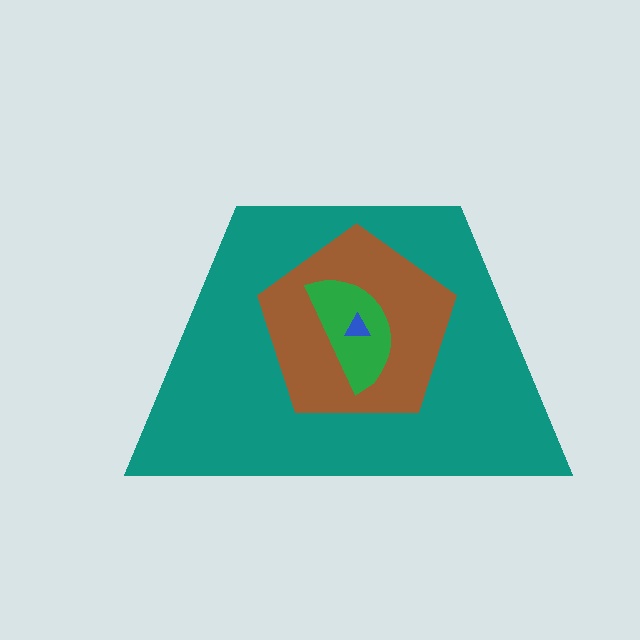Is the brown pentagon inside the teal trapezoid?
Yes.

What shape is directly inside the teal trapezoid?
The brown pentagon.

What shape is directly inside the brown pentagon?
The green semicircle.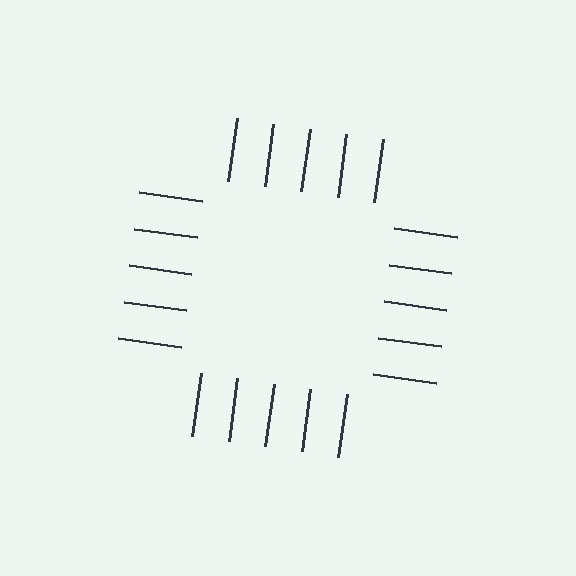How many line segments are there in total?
20 — 5 along each of the 4 edges.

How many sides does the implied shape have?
4 sides — the line-ends trace a square.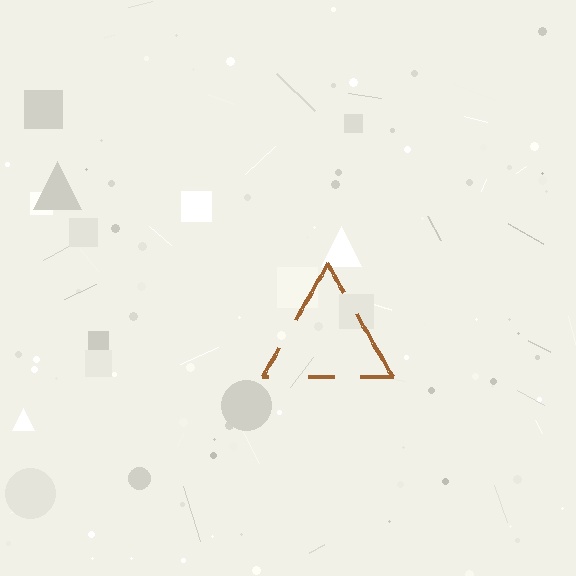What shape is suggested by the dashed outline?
The dashed outline suggests a triangle.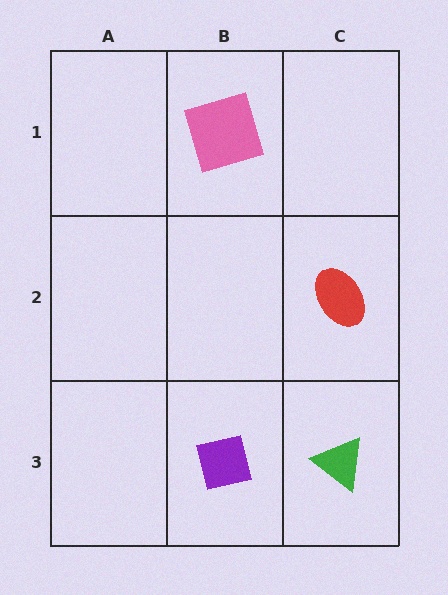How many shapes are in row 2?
1 shape.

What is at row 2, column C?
A red ellipse.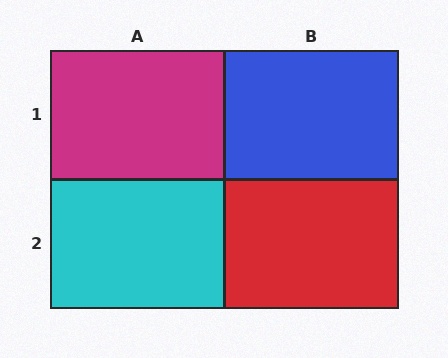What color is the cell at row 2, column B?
Red.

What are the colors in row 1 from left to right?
Magenta, blue.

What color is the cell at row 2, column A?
Cyan.